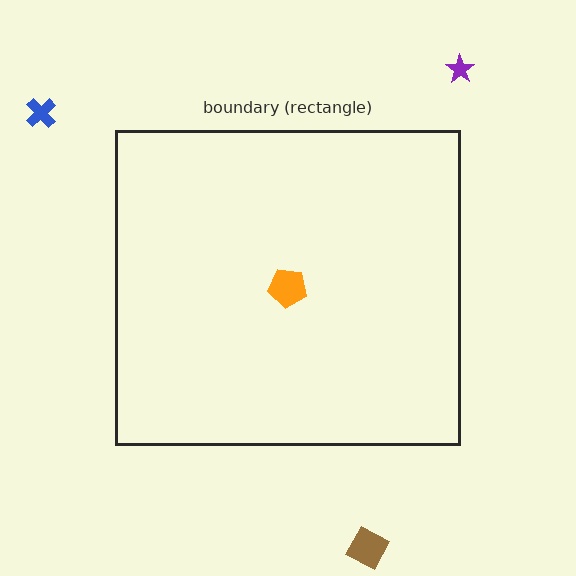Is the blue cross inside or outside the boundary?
Outside.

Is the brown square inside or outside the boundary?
Outside.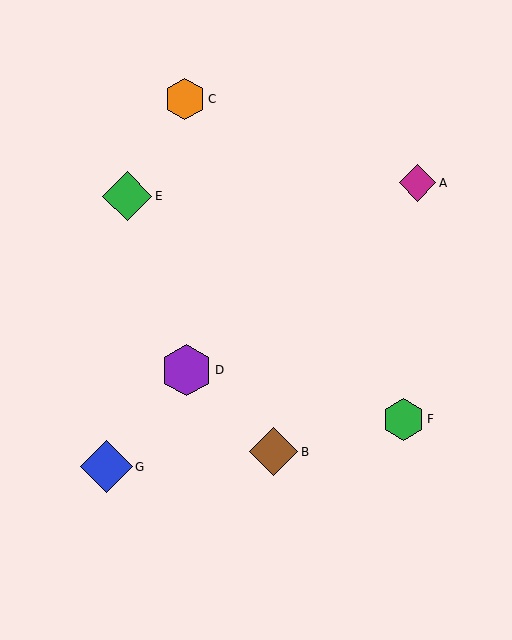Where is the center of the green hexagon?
The center of the green hexagon is at (404, 419).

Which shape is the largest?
The blue diamond (labeled G) is the largest.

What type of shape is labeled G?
Shape G is a blue diamond.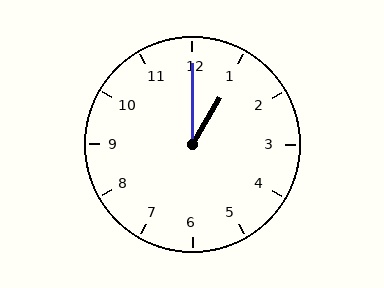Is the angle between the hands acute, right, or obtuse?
It is acute.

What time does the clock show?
1:00.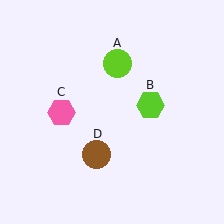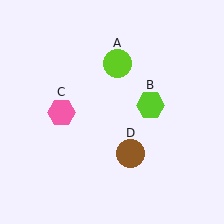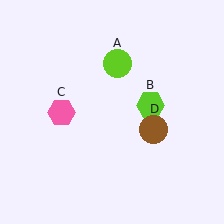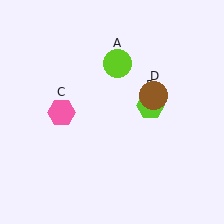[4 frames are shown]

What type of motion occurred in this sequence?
The brown circle (object D) rotated counterclockwise around the center of the scene.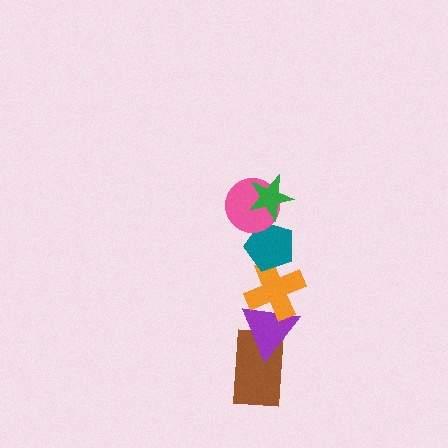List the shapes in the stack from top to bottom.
From top to bottom: the green star, the pink circle, the teal pentagon, the orange cross, the purple triangle, the brown rectangle.